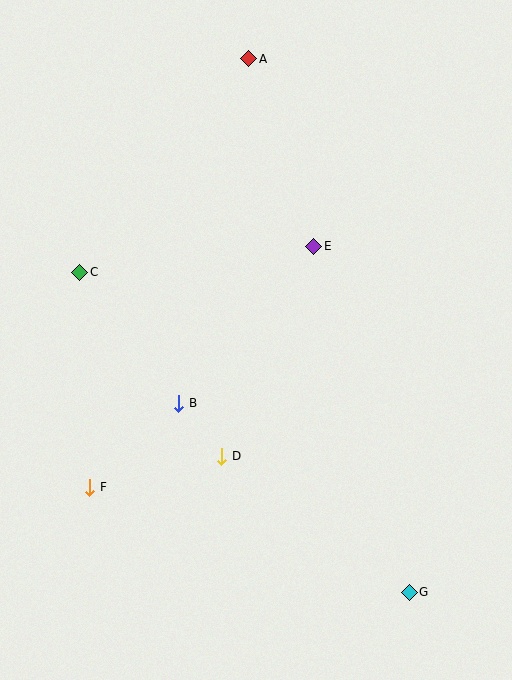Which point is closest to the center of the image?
Point B at (179, 403) is closest to the center.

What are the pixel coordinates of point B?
Point B is at (179, 403).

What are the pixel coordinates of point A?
Point A is at (249, 59).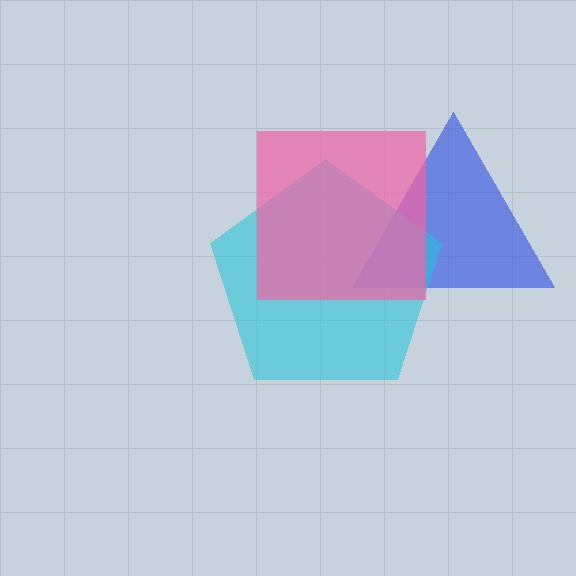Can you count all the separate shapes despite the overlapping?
Yes, there are 3 separate shapes.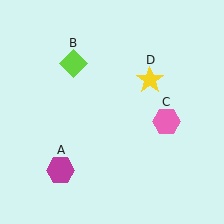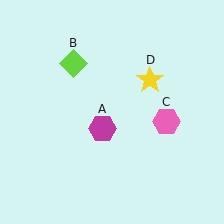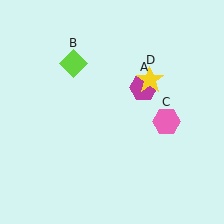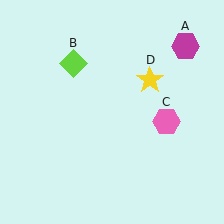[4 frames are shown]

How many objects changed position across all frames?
1 object changed position: magenta hexagon (object A).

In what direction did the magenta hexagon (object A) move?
The magenta hexagon (object A) moved up and to the right.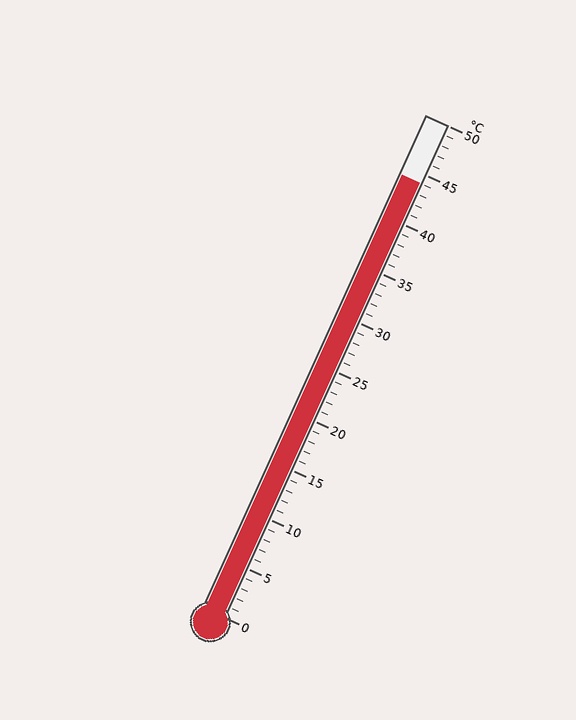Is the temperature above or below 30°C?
The temperature is above 30°C.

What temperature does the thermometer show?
The thermometer shows approximately 44°C.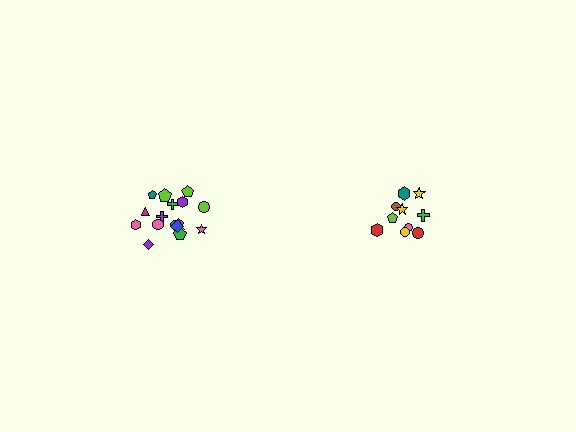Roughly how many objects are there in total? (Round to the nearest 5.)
Roughly 30 objects in total.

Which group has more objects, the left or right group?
The left group.